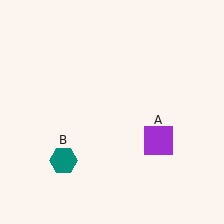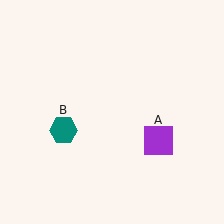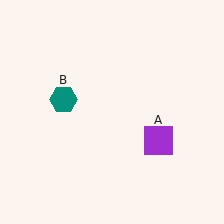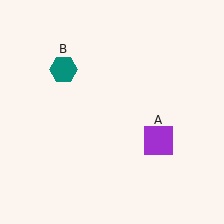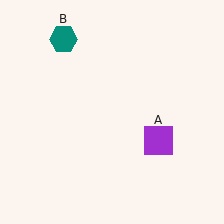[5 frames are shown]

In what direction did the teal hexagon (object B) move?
The teal hexagon (object B) moved up.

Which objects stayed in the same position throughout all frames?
Purple square (object A) remained stationary.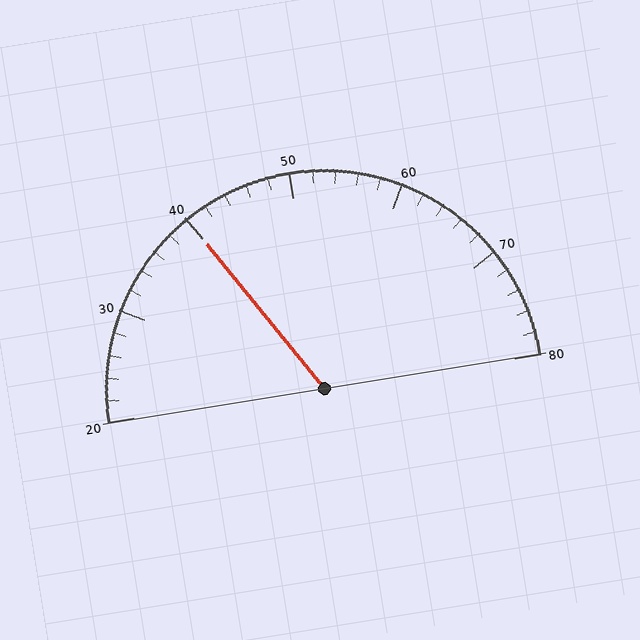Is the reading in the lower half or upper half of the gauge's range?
The reading is in the lower half of the range (20 to 80).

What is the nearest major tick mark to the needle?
The nearest major tick mark is 40.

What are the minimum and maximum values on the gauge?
The gauge ranges from 20 to 80.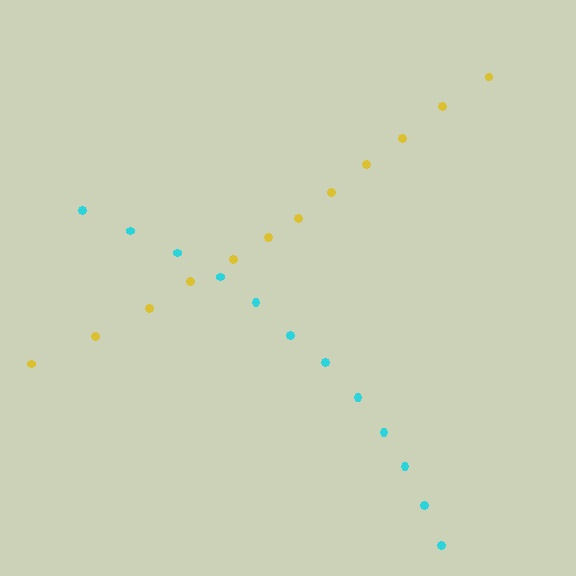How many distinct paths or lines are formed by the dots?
There are 2 distinct paths.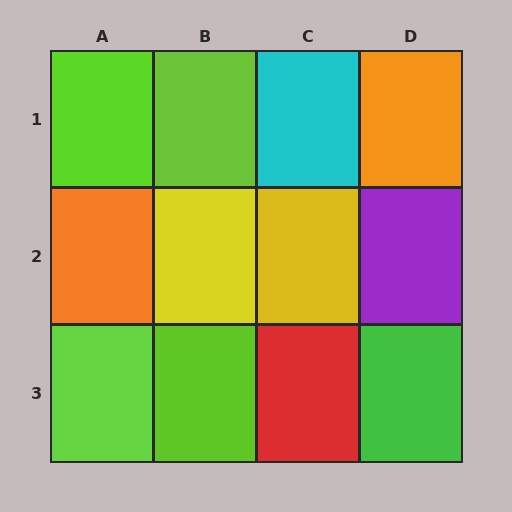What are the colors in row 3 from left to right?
Lime, lime, red, green.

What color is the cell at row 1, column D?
Orange.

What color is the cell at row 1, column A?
Lime.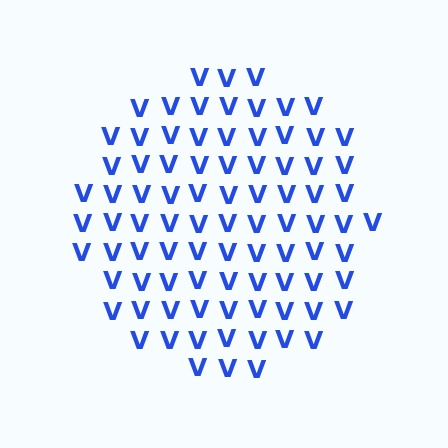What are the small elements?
The small elements are letter V's.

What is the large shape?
The large shape is a circle.